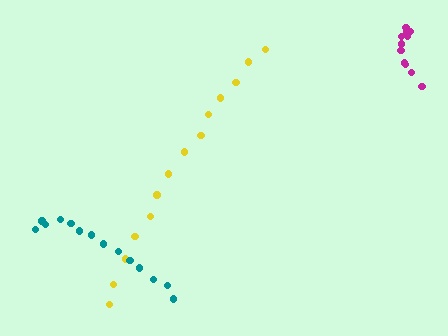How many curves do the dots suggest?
There are 3 distinct paths.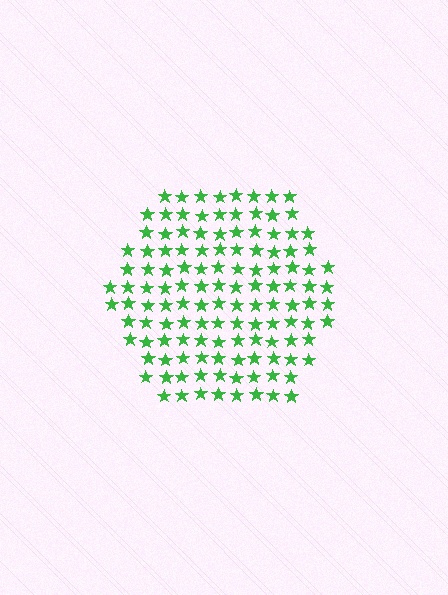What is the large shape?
The large shape is a hexagon.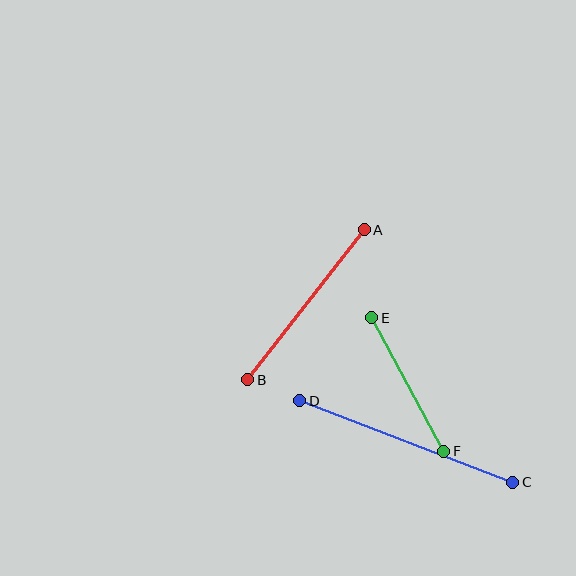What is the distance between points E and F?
The distance is approximately 152 pixels.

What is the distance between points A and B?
The distance is approximately 190 pixels.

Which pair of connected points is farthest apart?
Points C and D are farthest apart.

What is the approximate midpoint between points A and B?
The midpoint is at approximately (306, 305) pixels.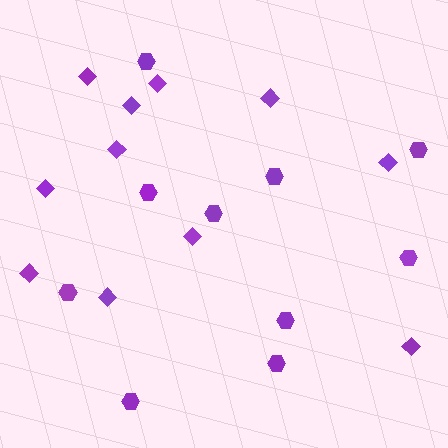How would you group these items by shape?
There are 2 groups: one group of hexagons (10) and one group of diamonds (11).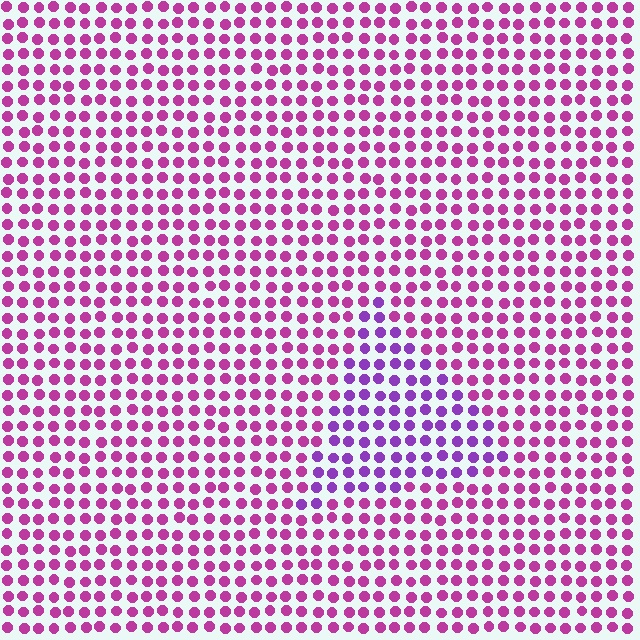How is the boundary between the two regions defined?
The boundary is defined purely by a slight shift in hue (about 34 degrees). Spacing, size, and orientation are identical on both sides.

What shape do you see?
I see a triangle.